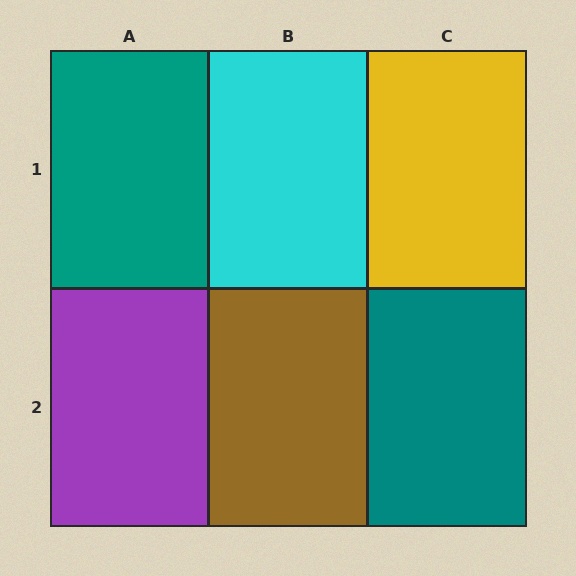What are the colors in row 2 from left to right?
Purple, brown, teal.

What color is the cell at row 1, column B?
Cyan.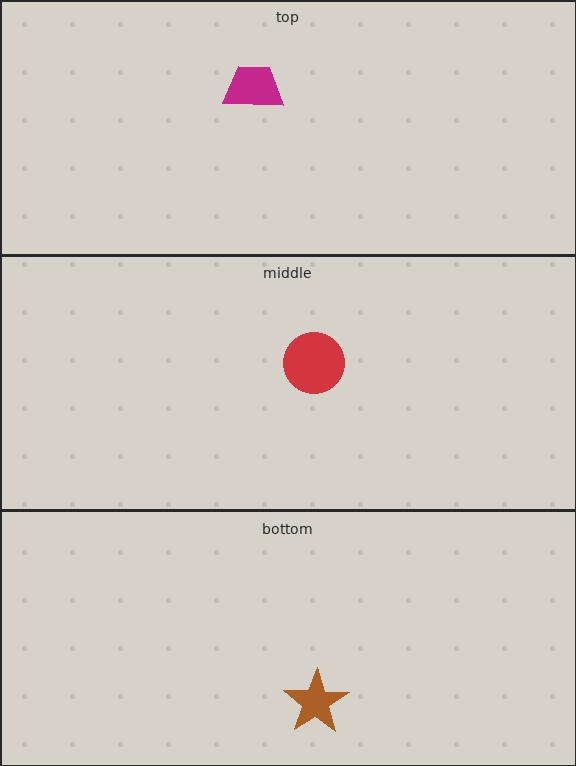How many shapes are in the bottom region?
1.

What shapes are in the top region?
The magenta trapezoid.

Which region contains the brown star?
The bottom region.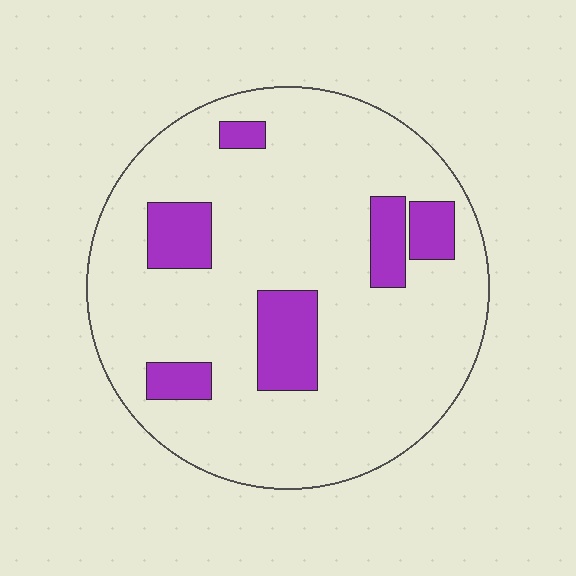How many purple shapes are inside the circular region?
6.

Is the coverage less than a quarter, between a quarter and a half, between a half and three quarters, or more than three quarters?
Less than a quarter.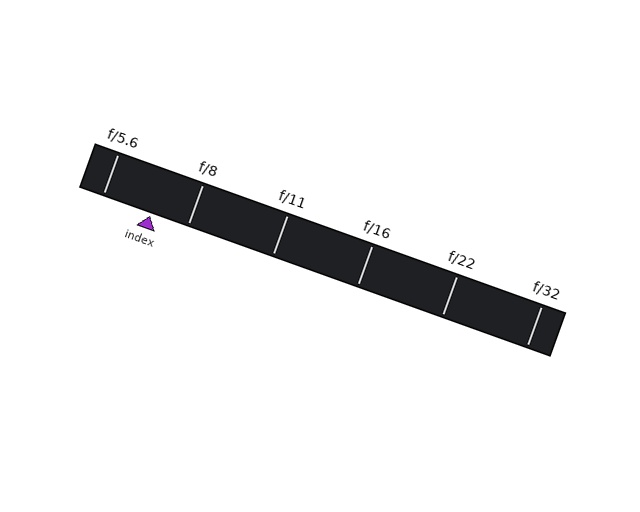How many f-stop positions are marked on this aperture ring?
There are 6 f-stop positions marked.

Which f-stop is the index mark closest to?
The index mark is closest to f/8.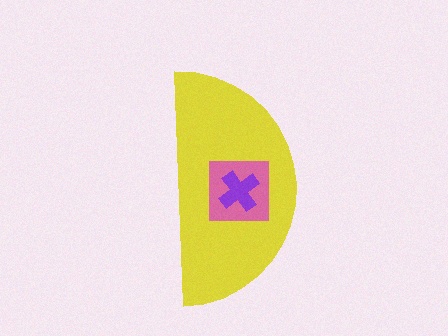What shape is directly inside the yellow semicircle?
The pink square.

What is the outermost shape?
The yellow semicircle.